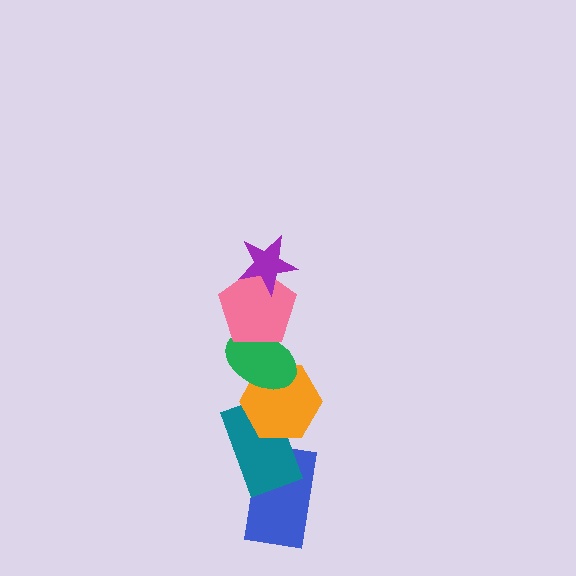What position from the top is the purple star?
The purple star is 1st from the top.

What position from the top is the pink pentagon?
The pink pentagon is 2nd from the top.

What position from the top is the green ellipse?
The green ellipse is 3rd from the top.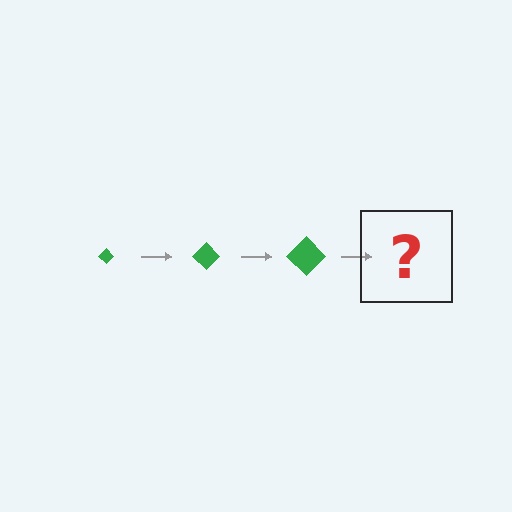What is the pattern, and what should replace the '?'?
The pattern is that the diamond gets progressively larger each step. The '?' should be a green diamond, larger than the previous one.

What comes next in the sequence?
The next element should be a green diamond, larger than the previous one.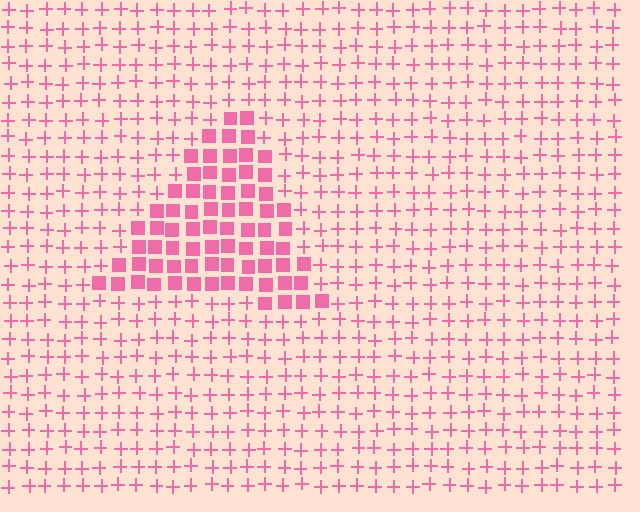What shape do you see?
I see a triangle.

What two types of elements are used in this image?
The image uses squares inside the triangle region and plus signs outside it.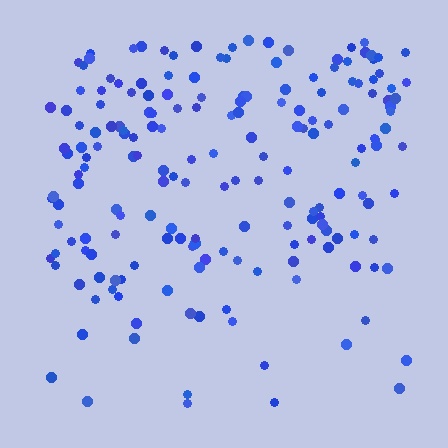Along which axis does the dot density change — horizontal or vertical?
Vertical.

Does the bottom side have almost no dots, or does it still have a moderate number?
Still a moderate number, just noticeably fewer than the top.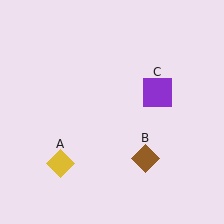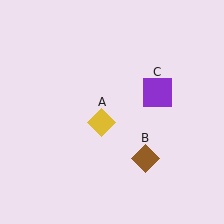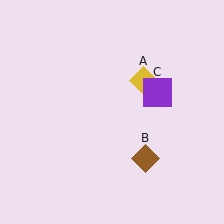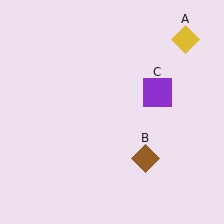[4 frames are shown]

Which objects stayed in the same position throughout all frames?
Brown diamond (object B) and purple square (object C) remained stationary.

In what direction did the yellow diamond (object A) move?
The yellow diamond (object A) moved up and to the right.